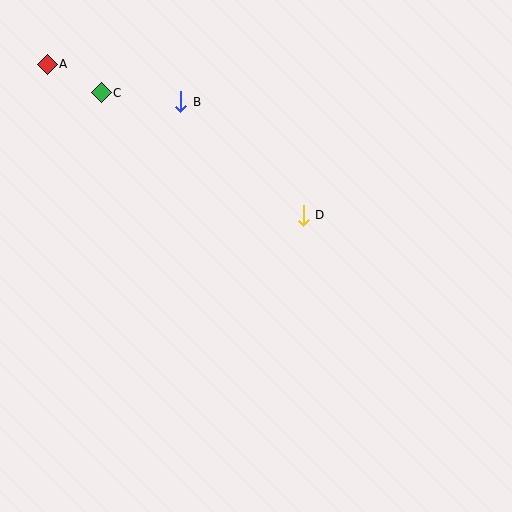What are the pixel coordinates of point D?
Point D is at (303, 215).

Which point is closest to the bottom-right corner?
Point D is closest to the bottom-right corner.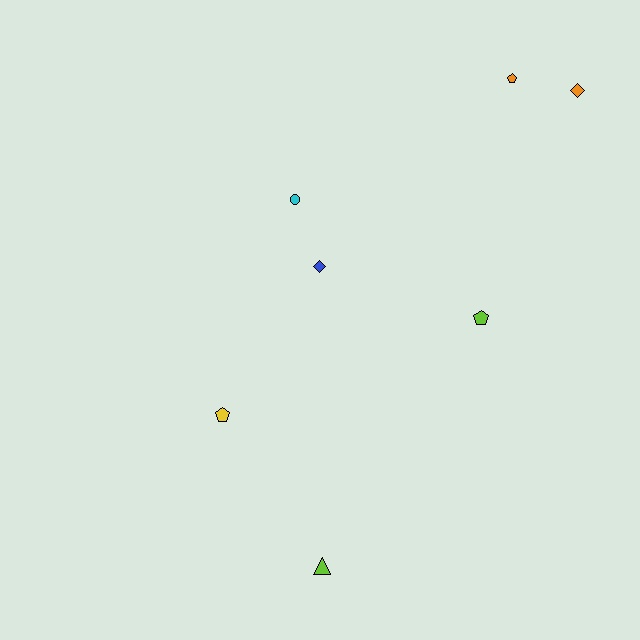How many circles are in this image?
There is 1 circle.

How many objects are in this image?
There are 7 objects.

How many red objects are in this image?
There are no red objects.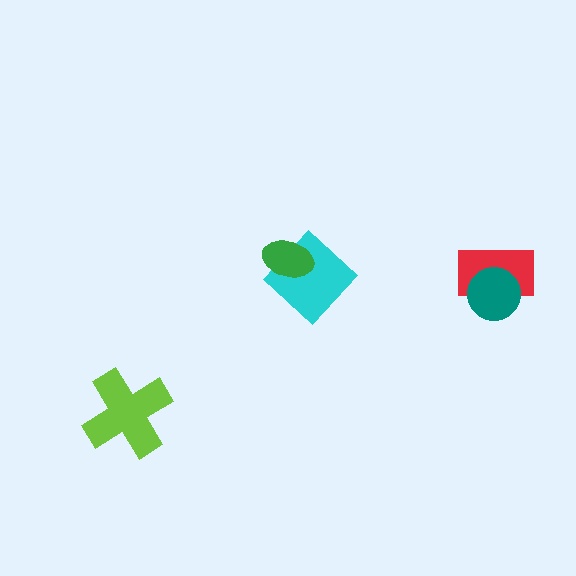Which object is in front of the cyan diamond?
The green ellipse is in front of the cyan diamond.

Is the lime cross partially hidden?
No, no other shape covers it.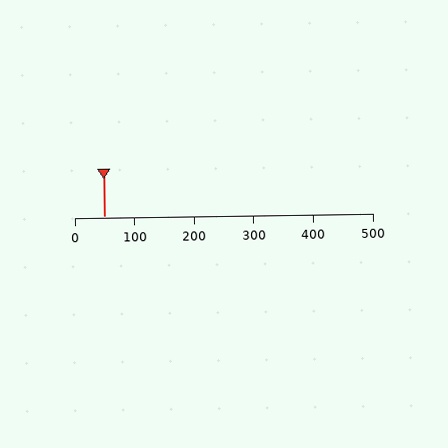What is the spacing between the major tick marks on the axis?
The major ticks are spaced 100 apart.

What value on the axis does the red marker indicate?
The marker indicates approximately 50.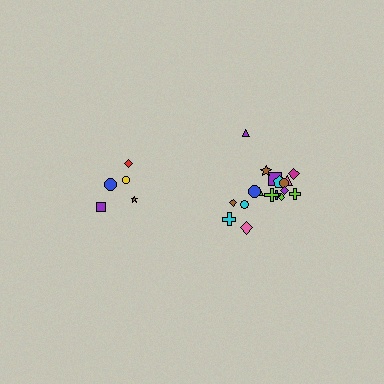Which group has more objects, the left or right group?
The right group.